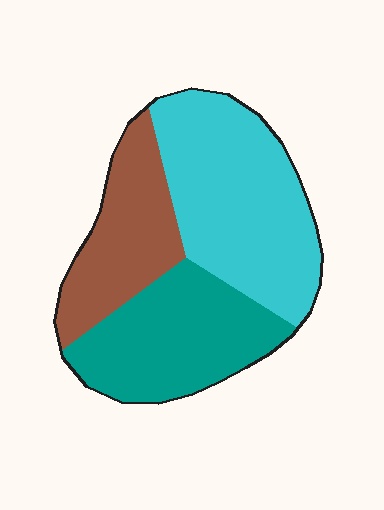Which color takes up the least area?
Brown, at roughly 25%.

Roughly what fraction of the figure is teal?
Teal takes up about one third (1/3) of the figure.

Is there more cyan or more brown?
Cyan.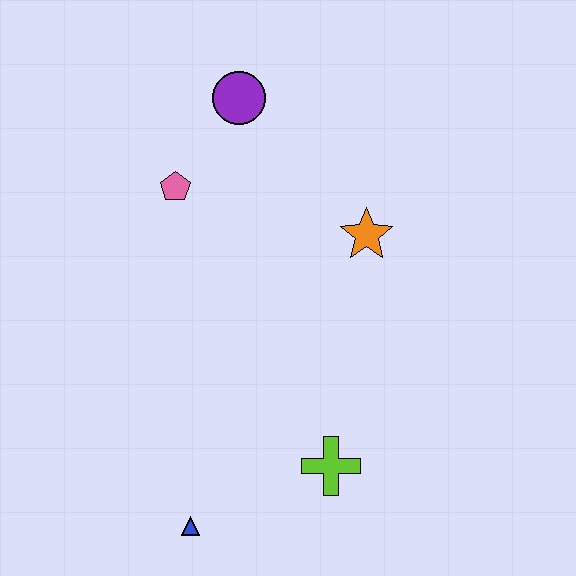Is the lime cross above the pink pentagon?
No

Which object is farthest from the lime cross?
The purple circle is farthest from the lime cross.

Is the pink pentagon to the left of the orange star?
Yes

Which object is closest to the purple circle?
The pink pentagon is closest to the purple circle.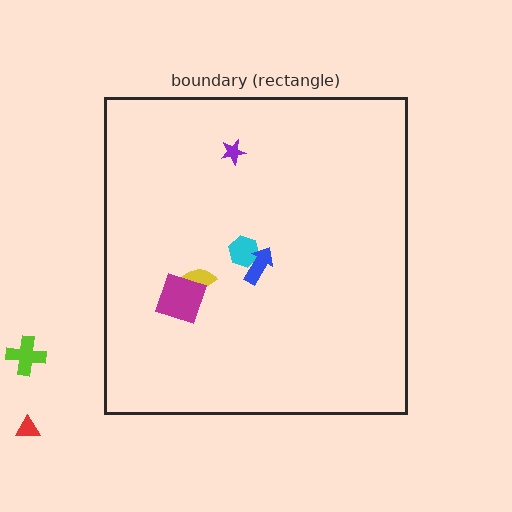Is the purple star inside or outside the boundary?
Inside.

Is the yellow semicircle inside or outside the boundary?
Inside.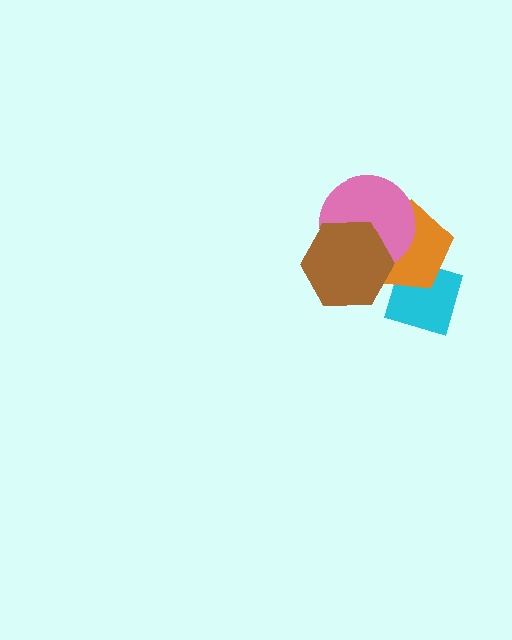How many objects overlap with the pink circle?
2 objects overlap with the pink circle.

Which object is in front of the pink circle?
The brown hexagon is in front of the pink circle.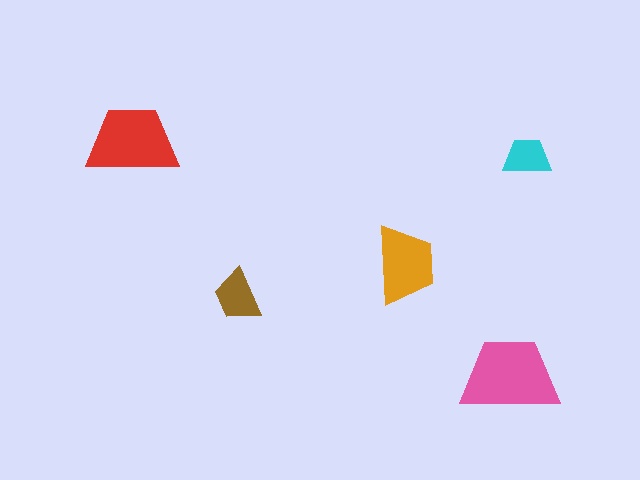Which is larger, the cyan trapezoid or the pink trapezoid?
The pink one.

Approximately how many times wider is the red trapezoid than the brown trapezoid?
About 1.5 times wider.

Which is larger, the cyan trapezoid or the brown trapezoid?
The brown one.